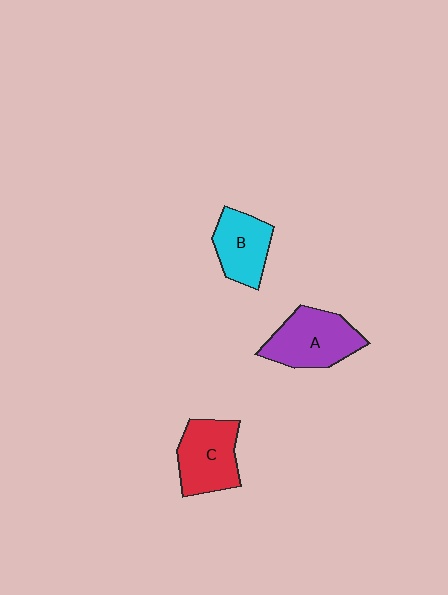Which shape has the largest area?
Shape A (purple).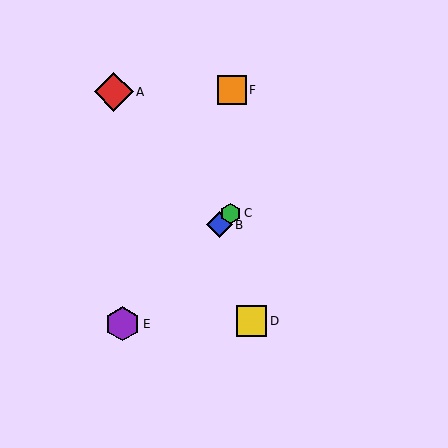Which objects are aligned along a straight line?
Objects B, C, E are aligned along a straight line.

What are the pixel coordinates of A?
Object A is at (114, 92).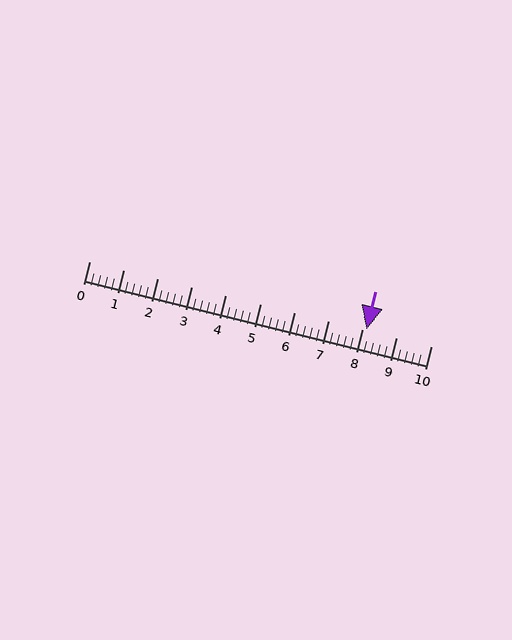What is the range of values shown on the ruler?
The ruler shows values from 0 to 10.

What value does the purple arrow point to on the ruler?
The purple arrow points to approximately 8.1.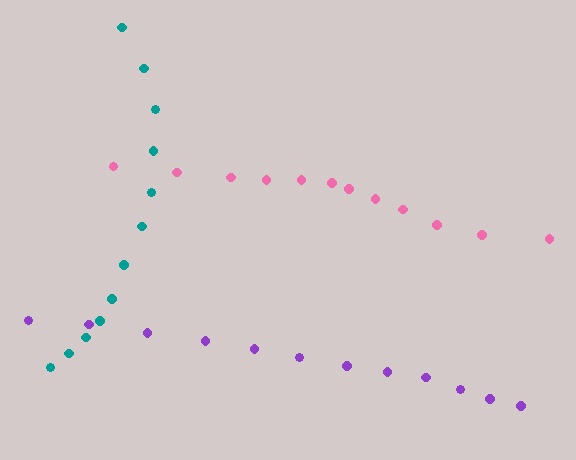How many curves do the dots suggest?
There are 3 distinct paths.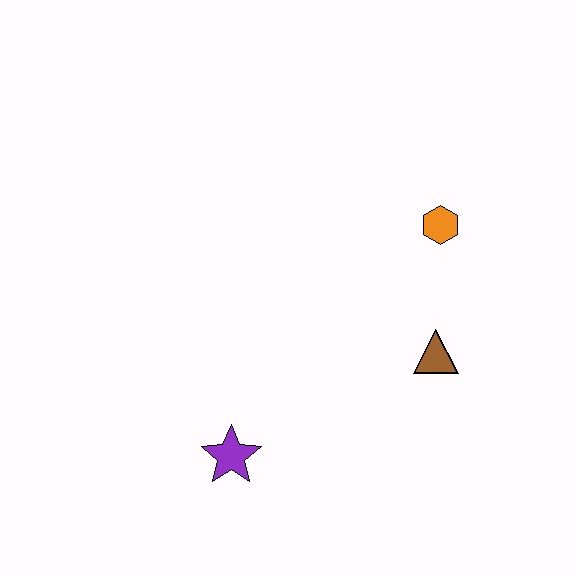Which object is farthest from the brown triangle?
The purple star is farthest from the brown triangle.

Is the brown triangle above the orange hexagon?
No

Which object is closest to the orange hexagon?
The brown triangle is closest to the orange hexagon.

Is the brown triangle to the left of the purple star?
No